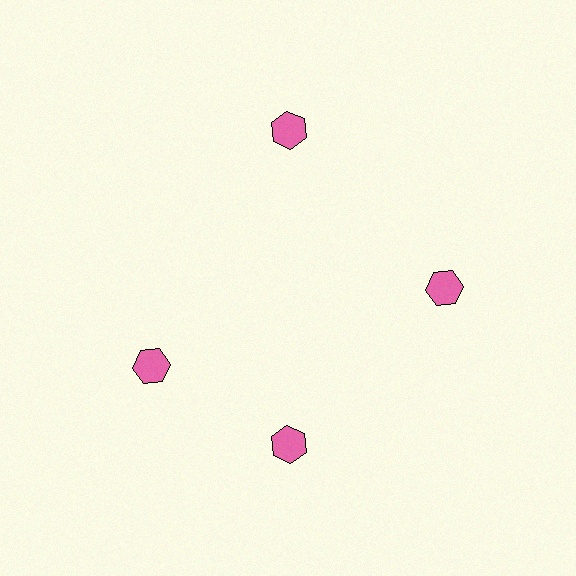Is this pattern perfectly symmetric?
No. The 4 pink hexagons are arranged in a ring, but one element near the 9 o'clock position is rotated out of alignment along the ring, breaking the 4-fold rotational symmetry.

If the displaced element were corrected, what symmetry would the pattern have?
It would have 4-fold rotational symmetry — the pattern would map onto itself every 90 degrees.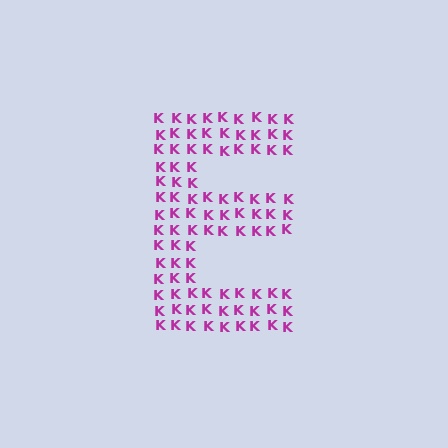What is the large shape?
The large shape is the letter E.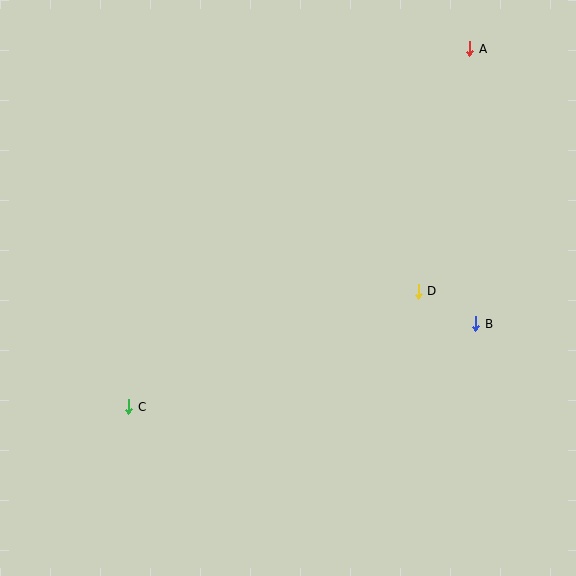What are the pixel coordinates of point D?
Point D is at (418, 291).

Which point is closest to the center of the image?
Point D at (418, 291) is closest to the center.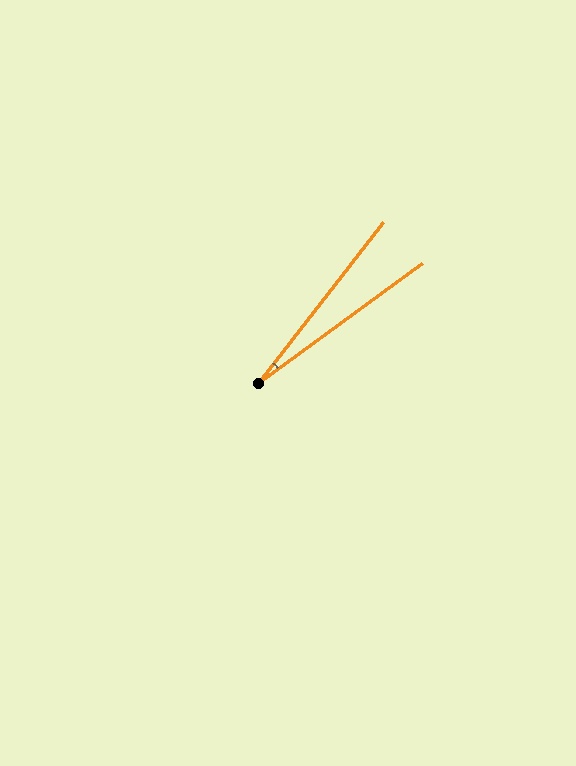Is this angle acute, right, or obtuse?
It is acute.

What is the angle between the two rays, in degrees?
Approximately 16 degrees.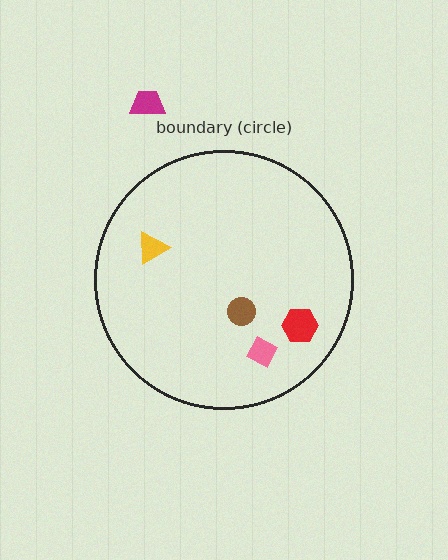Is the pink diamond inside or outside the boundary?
Inside.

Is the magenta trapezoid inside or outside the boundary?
Outside.